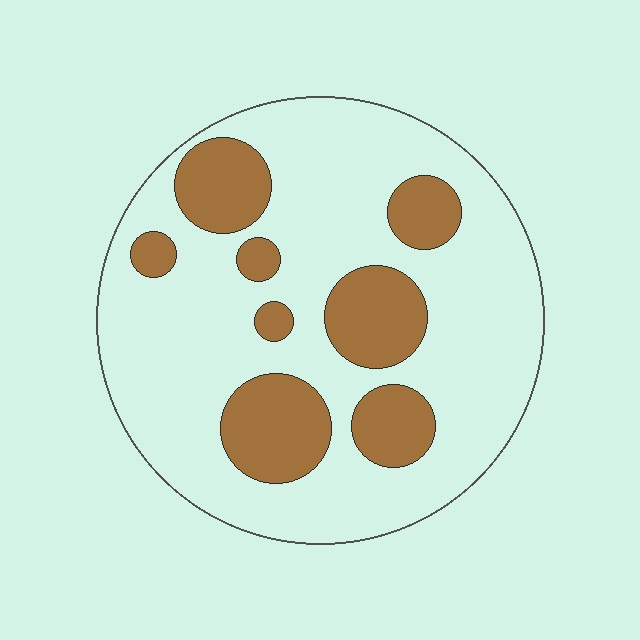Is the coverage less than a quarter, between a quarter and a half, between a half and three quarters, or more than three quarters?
Between a quarter and a half.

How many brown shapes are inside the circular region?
8.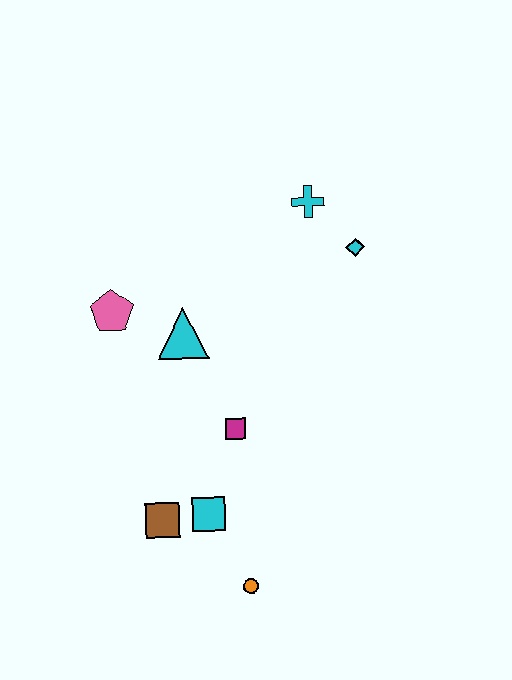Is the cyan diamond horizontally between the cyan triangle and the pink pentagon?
No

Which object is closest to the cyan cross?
The cyan diamond is closest to the cyan cross.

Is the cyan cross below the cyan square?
No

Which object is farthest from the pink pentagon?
The orange circle is farthest from the pink pentagon.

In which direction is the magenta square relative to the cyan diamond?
The magenta square is below the cyan diamond.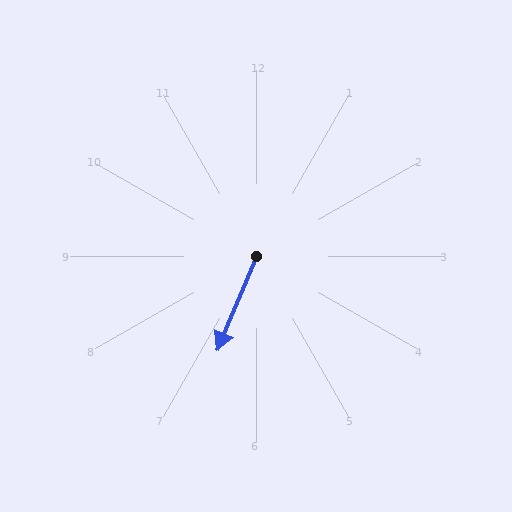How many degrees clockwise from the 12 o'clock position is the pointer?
Approximately 203 degrees.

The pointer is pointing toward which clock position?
Roughly 7 o'clock.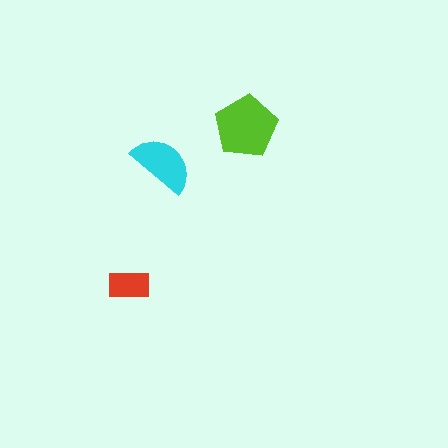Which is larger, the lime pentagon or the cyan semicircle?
The lime pentagon.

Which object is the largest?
The lime pentagon.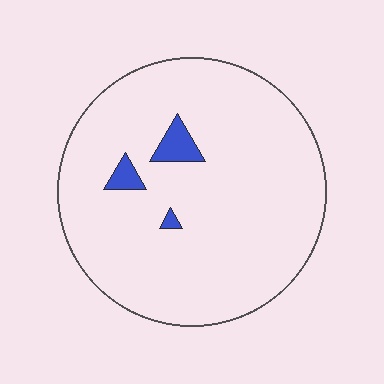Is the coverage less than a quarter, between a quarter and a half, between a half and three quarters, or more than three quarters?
Less than a quarter.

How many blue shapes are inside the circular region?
3.